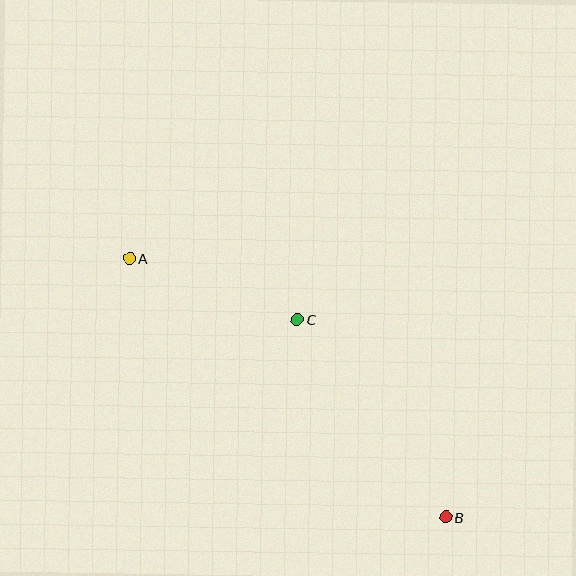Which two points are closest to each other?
Points A and C are closest to each other.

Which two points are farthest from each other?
Points A and B are farthest from each other.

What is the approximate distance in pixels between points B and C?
The distance between B and C is approximately 247 pixels.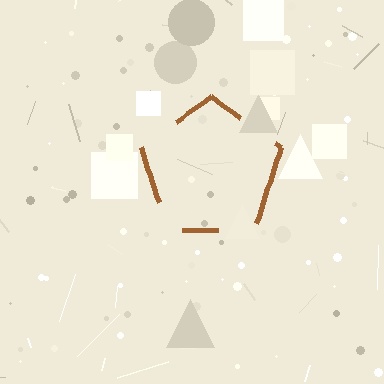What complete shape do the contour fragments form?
The contour fragments form a pentagon.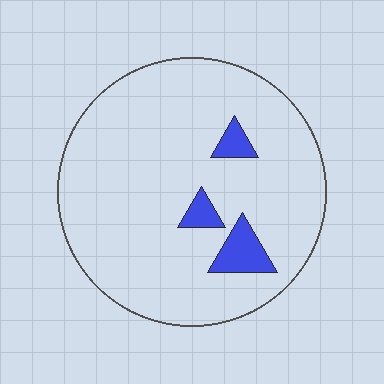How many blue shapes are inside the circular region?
3.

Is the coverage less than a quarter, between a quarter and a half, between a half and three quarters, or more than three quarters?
Less than a quarter.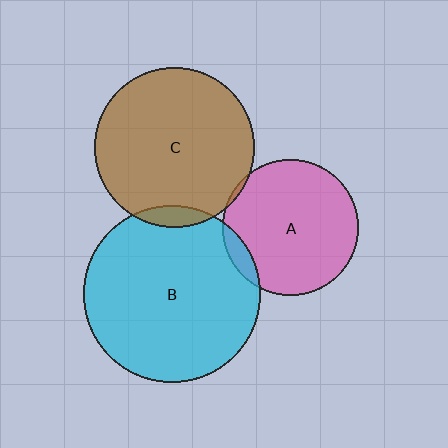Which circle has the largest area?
Circle B (cyan).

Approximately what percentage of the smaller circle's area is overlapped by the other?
Approximately 5%.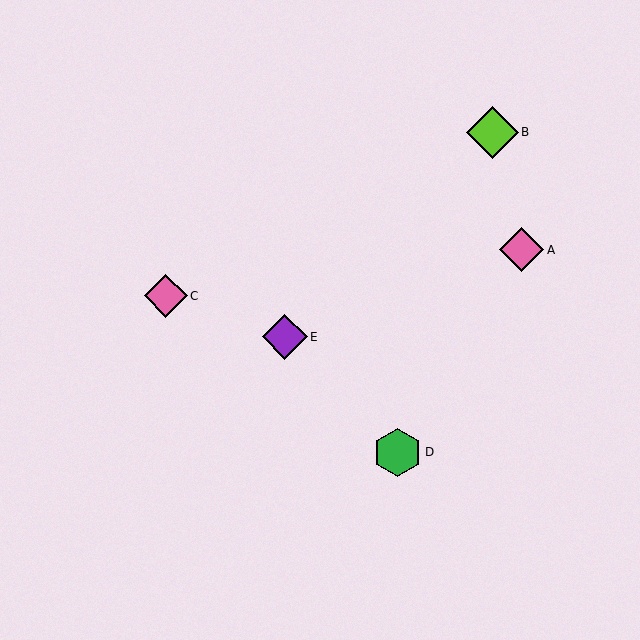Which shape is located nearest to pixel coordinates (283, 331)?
The purple diamond (labeled E) at (285, 337) is nearest to that location.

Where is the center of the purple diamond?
The center of the purple diamond is at (285, 337).